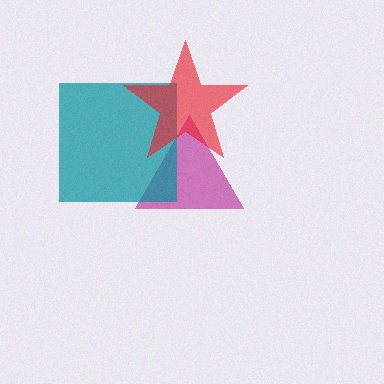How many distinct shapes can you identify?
There are 3 distinct shapes: a magenta triangle, a teal square, a red star.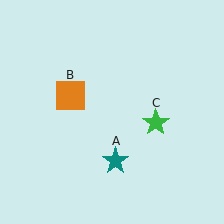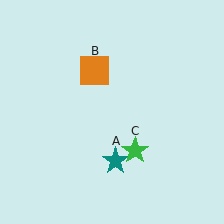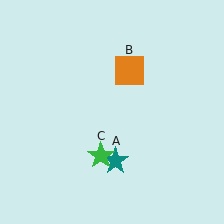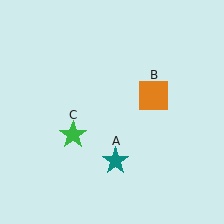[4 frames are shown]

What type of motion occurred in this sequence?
The orange square (object B), green star (object C) rotated clockwise around the center of the scene.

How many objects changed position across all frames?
2 objects changed position: orange square (object B), green star (object C).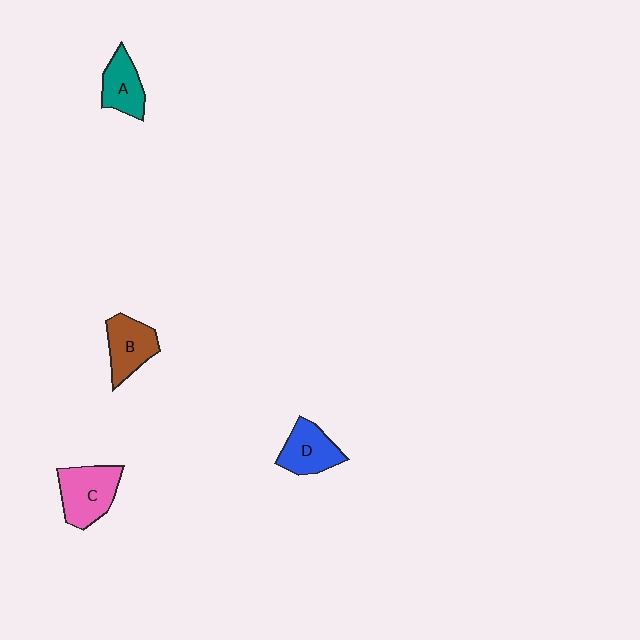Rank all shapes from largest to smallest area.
From largest to smallest: C (pink), B (brown), D (blue), A (teal).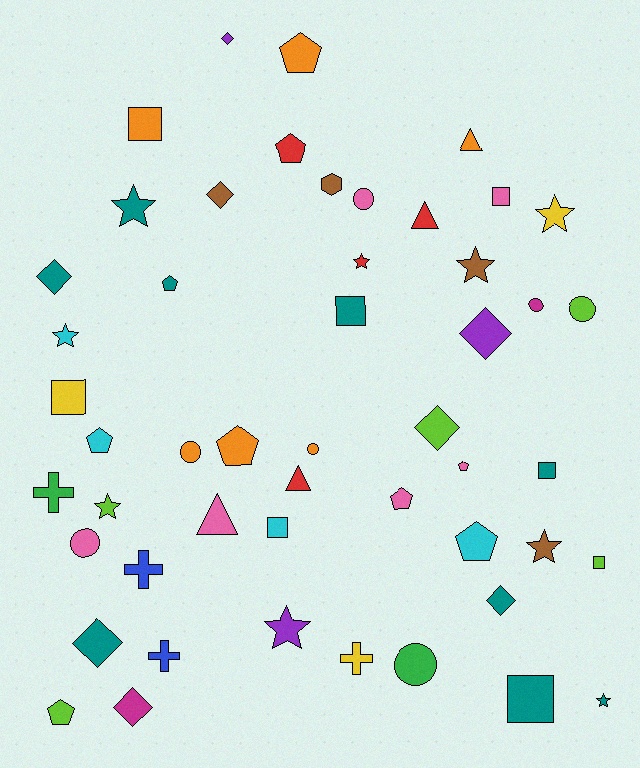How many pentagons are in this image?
There are 9 pentagons.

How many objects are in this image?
There are 50 objects.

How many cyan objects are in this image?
There are 4 cyan objects.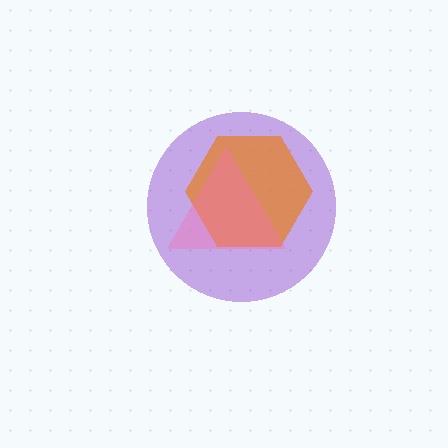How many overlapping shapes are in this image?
There are 3 overlapping shapes in the image.